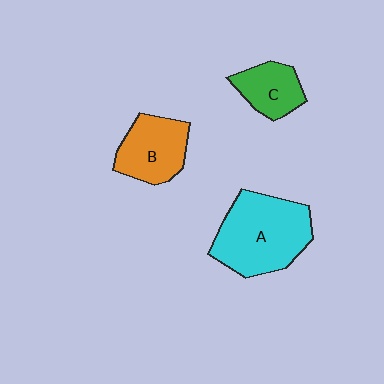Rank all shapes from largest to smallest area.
From largest to smallest: A (cyan), B (orange), C (green).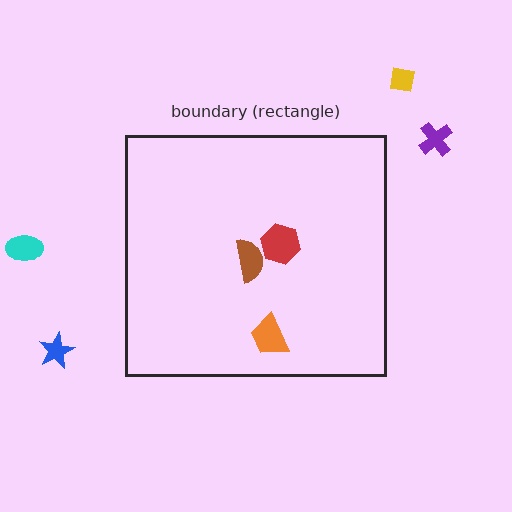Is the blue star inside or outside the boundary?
Outside.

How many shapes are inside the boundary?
3 inside, 4 outside.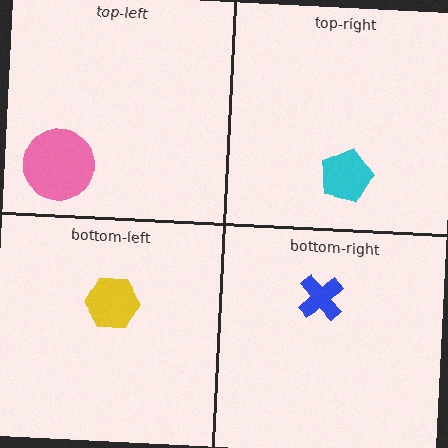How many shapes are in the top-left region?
1.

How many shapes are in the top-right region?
1.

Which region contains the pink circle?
The top-left region.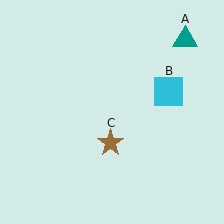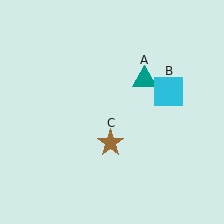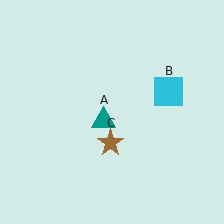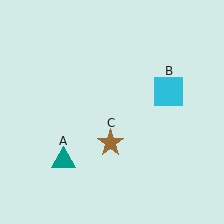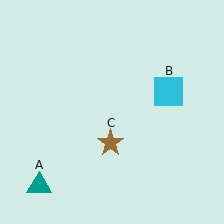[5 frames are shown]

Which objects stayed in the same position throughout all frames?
Cyan square (object B) and brown star (object C) remained stationary.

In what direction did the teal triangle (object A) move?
The teal triangle (object A) moved down and to the left.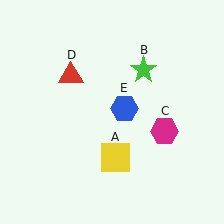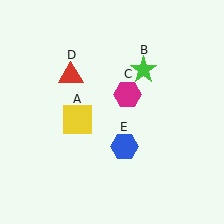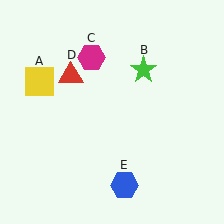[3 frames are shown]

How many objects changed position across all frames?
3 objects changed position: yellow square (object A), magenta hexagon (object C), blue hexagon (object E).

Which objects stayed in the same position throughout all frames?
Green star (object B) and red triangle (object D) remained stationary.